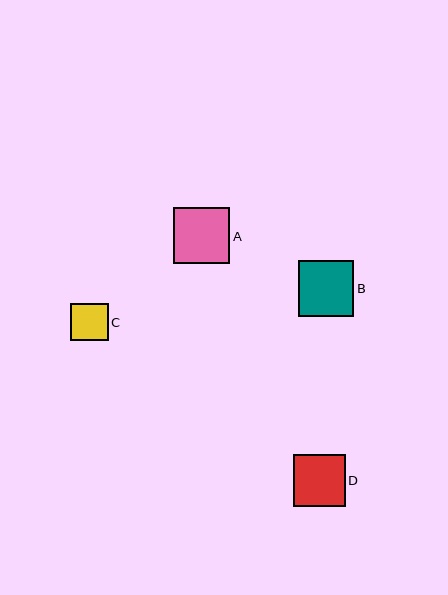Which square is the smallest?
Square C is the smallest with a size of approximately 38 pixels.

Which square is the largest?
Square B is the largest with a size of approximately 56 pixels.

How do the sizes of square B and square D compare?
Square B and square D are approximately the same size.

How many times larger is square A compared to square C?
Square A is approximately 1.5 times the size of square C.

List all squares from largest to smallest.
From largest to smallest: B, A, D, C.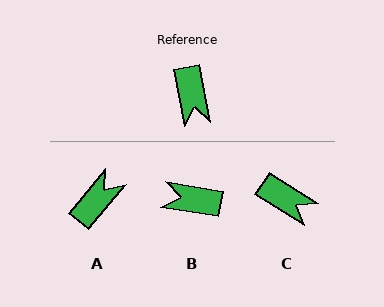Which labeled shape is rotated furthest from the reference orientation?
A, about 131 degrees away.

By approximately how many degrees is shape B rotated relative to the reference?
Approximately 110 degrees clockwise.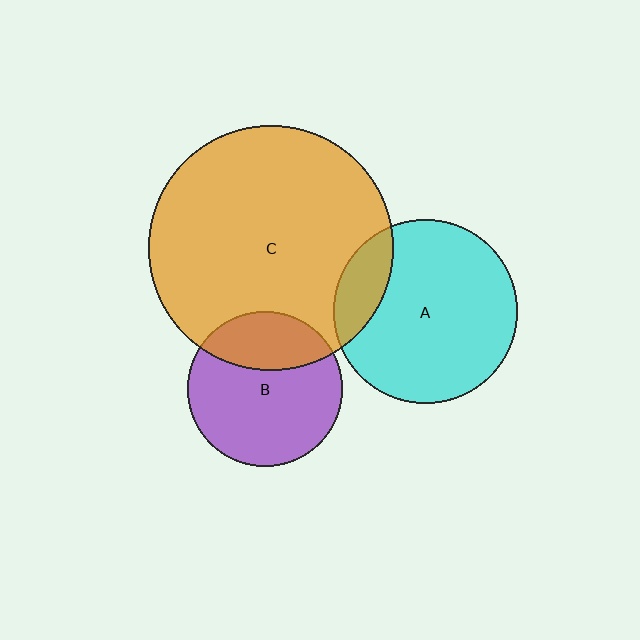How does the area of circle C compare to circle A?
Approximately 1.8 times.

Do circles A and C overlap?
Yes.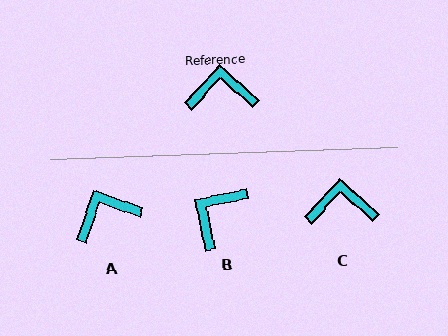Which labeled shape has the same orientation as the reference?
C.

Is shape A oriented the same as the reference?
No, it is off by about 24 degrees.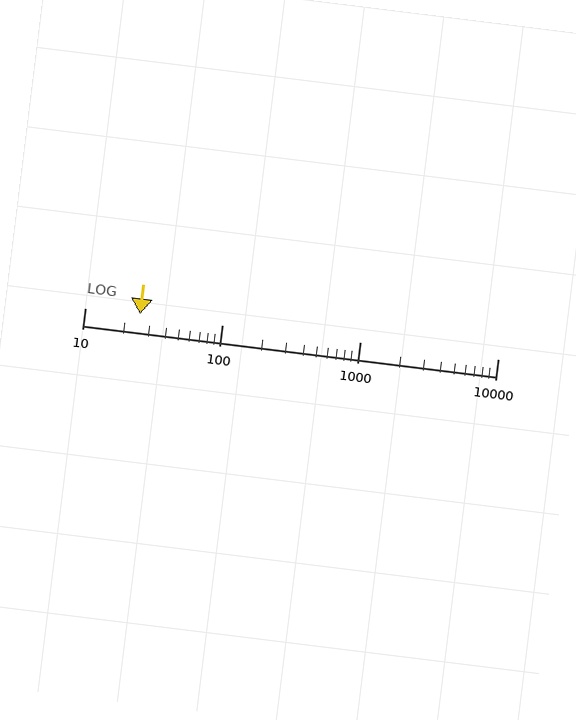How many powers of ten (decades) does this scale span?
The scale spans 3 decades, from 10 to 10000.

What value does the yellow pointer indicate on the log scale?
The pointer indicates approximately 25.